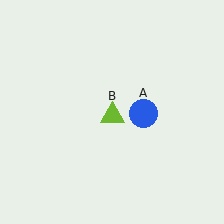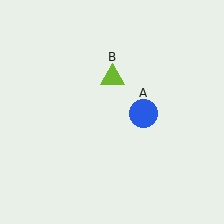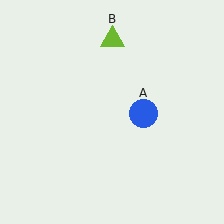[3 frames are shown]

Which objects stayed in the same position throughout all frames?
Blue circle (object A) remained stationary.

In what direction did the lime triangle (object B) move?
The lime triangle (object B) moved up.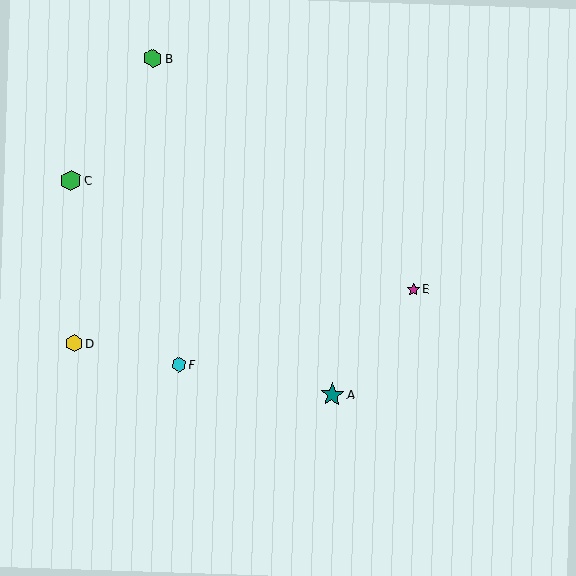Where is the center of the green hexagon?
The center of the green hexagon is at (71, 180).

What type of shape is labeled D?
Shape D is a yellow hexagon.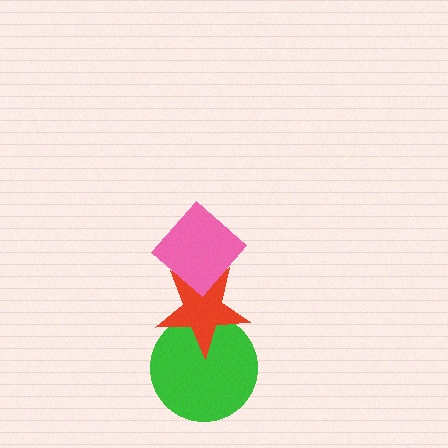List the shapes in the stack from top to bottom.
From top to bottom: the pink diamond, the red star, the green circle.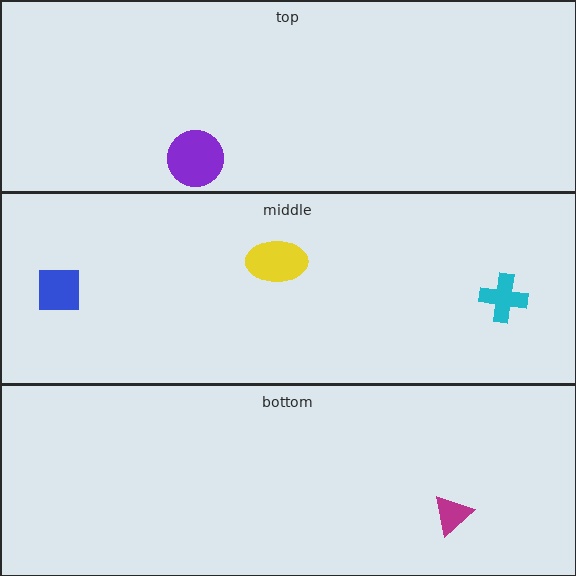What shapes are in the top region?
The purple circle.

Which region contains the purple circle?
The top region.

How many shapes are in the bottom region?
1.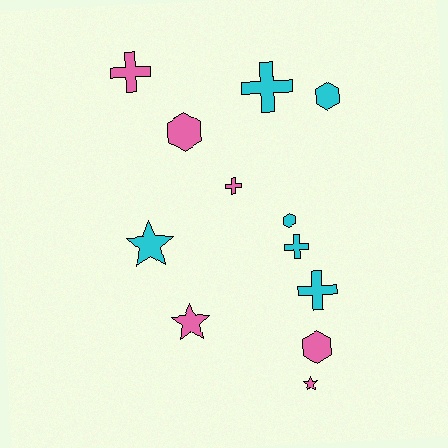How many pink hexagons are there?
There are 2 pink hexagons.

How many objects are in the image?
There are 12 objects.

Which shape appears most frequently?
Cross, with 5 objects.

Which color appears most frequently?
Cyan, with 6 objects.